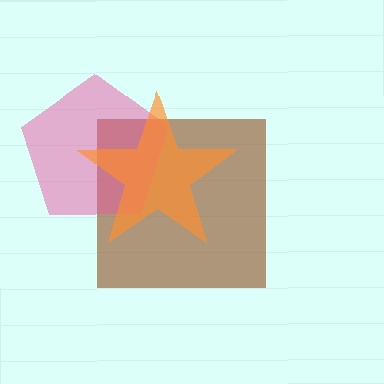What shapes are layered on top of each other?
The layered shapes are: a brown square, a pink pentagon, an orange star.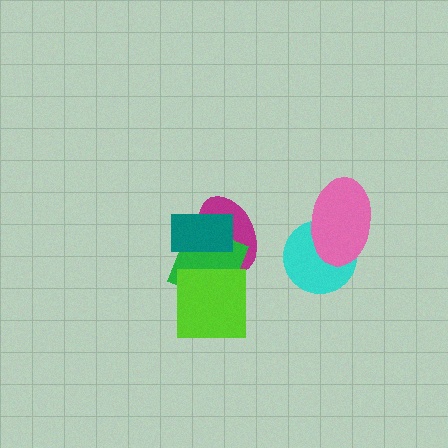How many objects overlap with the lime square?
1 object overlaps with the lime square.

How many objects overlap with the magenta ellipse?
2 objects overlap with the magenta ellipse.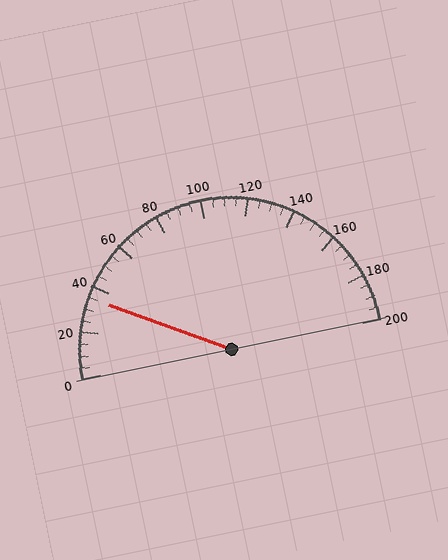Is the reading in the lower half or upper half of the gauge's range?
The reading is in the lower half of the range (0 to 200).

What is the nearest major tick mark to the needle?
The nearest major tick mark is 40.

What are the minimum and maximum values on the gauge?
The gauge ranges from 0 to 200.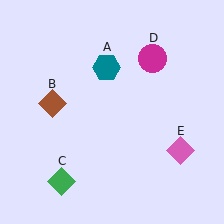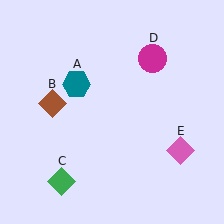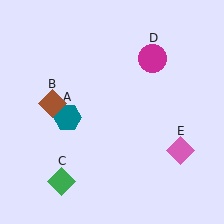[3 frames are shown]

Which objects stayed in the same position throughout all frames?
Brown diamond (object B) and green diamond (object C) and magenta circle (object D) and pink diamond (object E) remained stationary.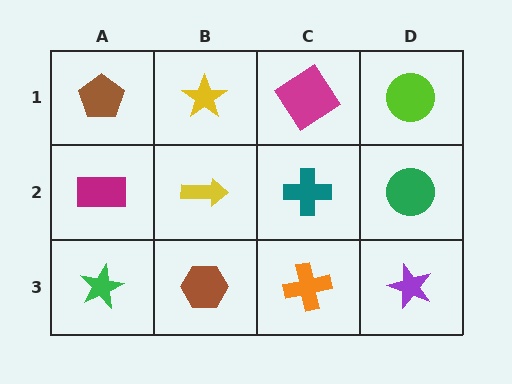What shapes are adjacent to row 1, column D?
A green circle (row 2, column D), a magenta diamond (row 1, column C).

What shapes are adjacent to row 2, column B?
A yellow star (row 1, column B), a brown hexagon (row 3, column B), a magenta rectangle (row 2, column A), a teal cross (row 2, column C).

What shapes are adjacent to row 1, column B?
A yellow arrow (row 2, column B), a brown pentagon (row 1, column A), a magenta diamond (row 1, column C).